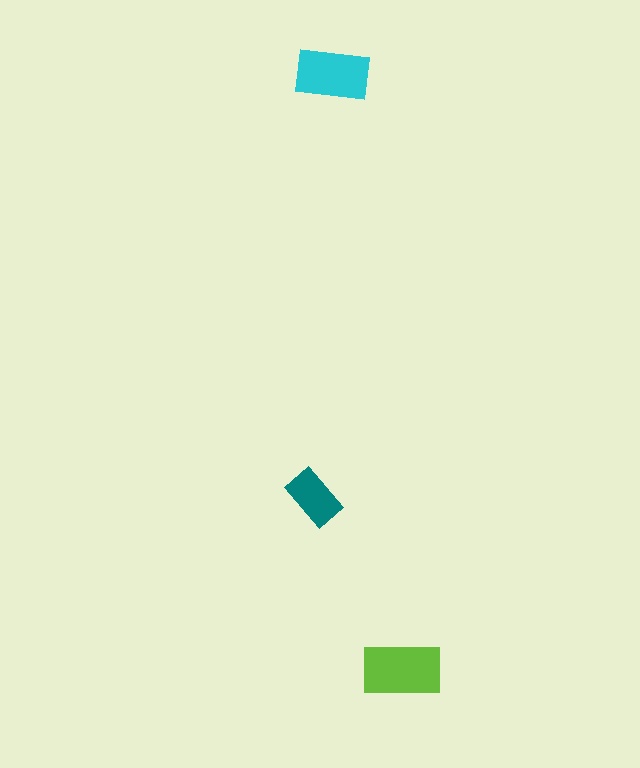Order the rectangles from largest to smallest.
the lime one, the cyan one, the teal one.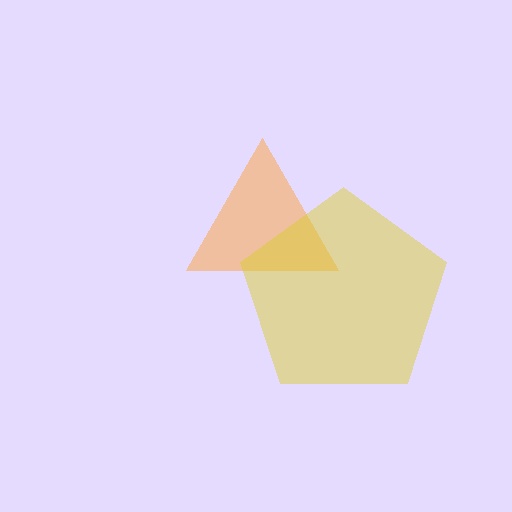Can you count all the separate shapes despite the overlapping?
Yes, there are 2 separate shapes.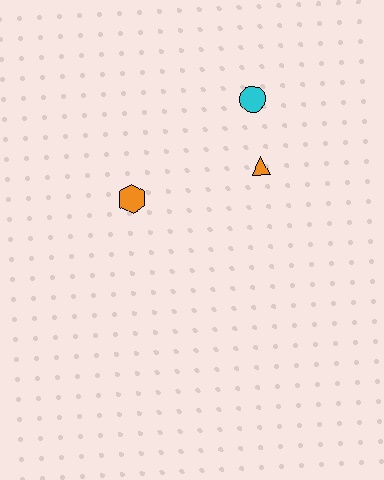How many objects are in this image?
There are 3 objects.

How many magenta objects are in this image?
There are no magenta objects.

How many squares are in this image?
There are no squares.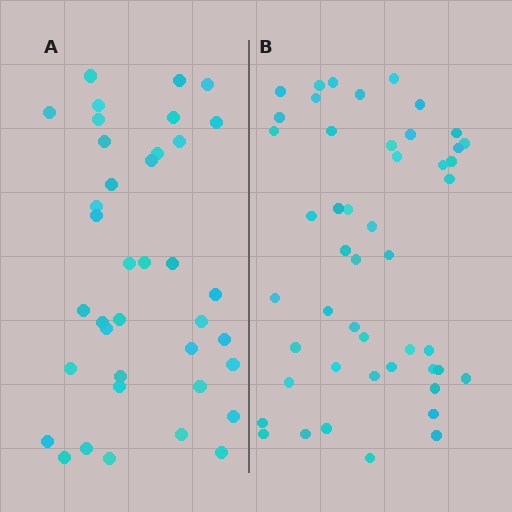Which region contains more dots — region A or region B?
Region B (the right region) has more dots.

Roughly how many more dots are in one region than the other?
Region B has roughly 10 or so more dots than region A.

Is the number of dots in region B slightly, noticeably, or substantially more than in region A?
Region B has noticeably more, but not dramatically so. The ratio is roughly 1.3 to 1.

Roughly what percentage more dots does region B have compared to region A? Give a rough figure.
About 25% more.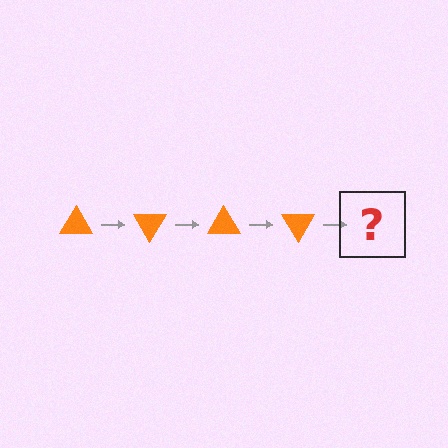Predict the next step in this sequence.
The next step is an orange triangle rotated 240 degrees.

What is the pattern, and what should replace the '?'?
The pattern is that the triangle rotates 60 degrees each step. The '?' should be an orange triangle rotated 240 degrees.